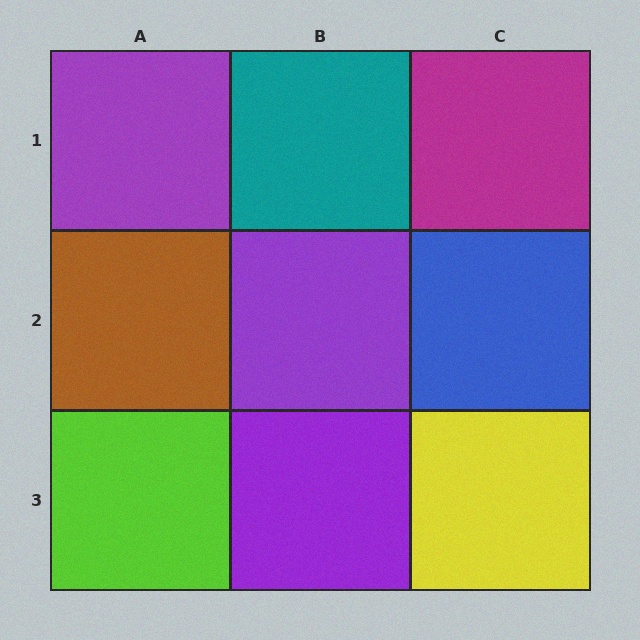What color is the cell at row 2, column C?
Blue.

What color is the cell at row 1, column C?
Magenta.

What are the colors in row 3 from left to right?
Lime, purple, yellow.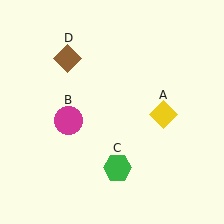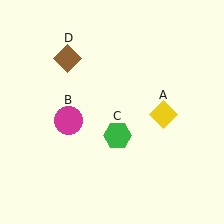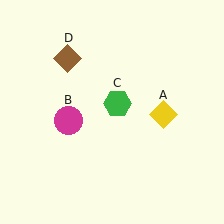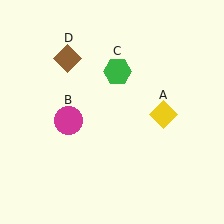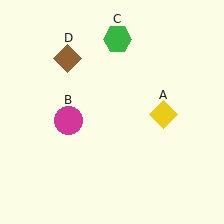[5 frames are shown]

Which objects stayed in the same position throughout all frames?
Yellow diamond (object A) and magenta circle (object B) and brown diamond (object D) remained stationary.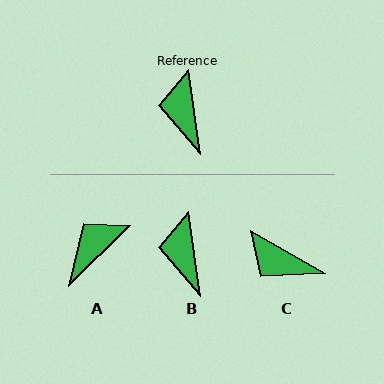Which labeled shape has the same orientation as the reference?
B.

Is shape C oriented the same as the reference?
No, it is off by about 52 degrees.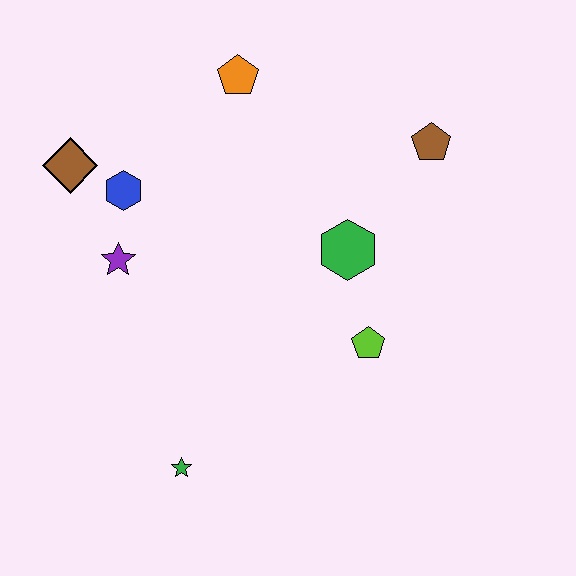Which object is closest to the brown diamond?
The blue hexagon is closest to the brown diamond.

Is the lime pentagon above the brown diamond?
No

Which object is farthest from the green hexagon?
The brown diamond is farthest from the green hexagon.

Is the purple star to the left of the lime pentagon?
Yes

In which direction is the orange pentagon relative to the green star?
The orange pentagon is above the green star.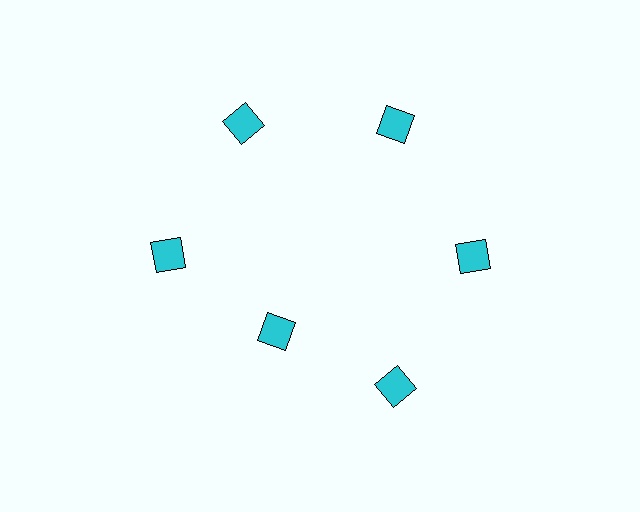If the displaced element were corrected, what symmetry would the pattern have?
It would have 6-fold rotational symmetry — the pattern would map onto itself every 60 degrees.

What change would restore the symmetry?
The symmetry would be restored by moving it outward, back onto the ring so that all 6 diamonds sit at equal angles and equal distance from the center.